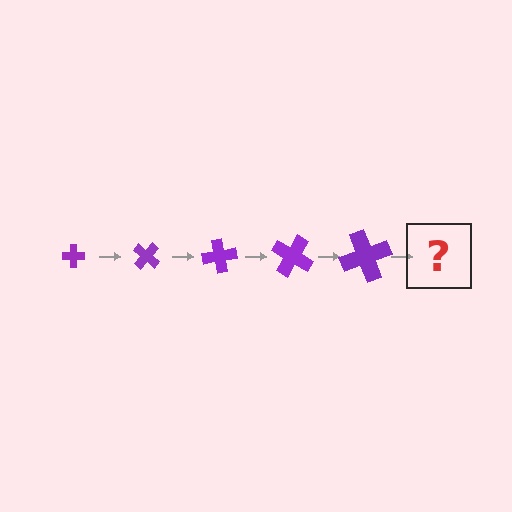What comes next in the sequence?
The next element should be a cross, larger than the previous one and rotated 200 degrees from the start.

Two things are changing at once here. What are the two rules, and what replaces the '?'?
The two rules are that the cross grows larger each step and it rotates 40 degrees each step. The '?' should be a cross, larger than the previous one and rotated 200 degrees from the start.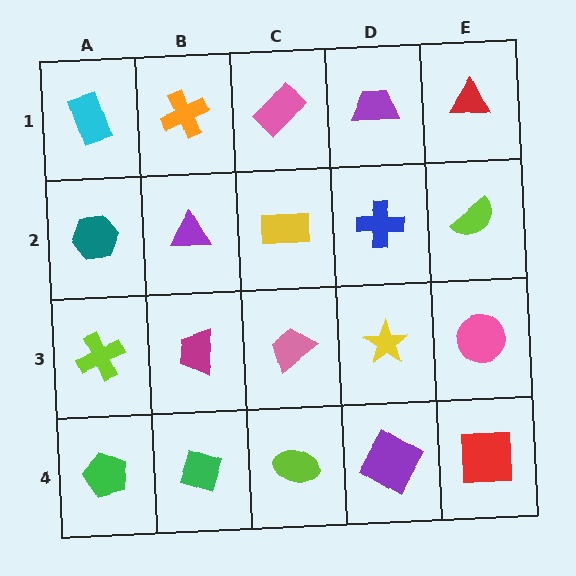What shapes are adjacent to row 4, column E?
A pink circle (row 3, column E), a purple diamond (row 4, column D).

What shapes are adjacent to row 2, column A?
A cyan rectangle (row 1, column A), a lime cross (row 3, column A), a purple triangle (row 2, column B).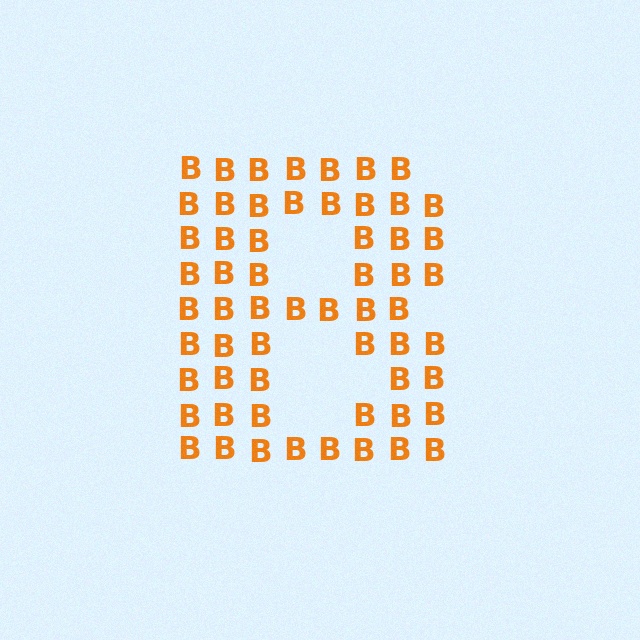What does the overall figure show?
The overall figure shows the letter B.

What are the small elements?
The small elements are letter B's.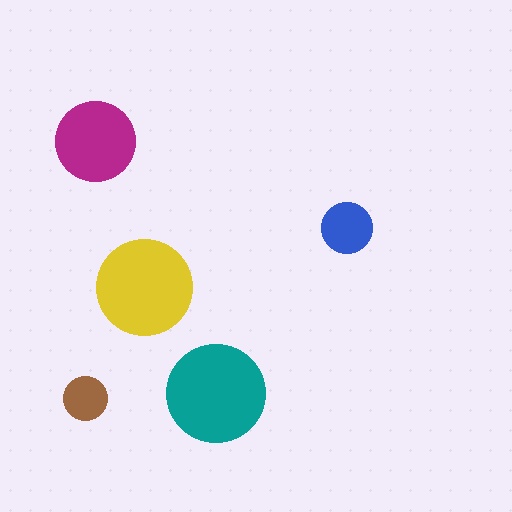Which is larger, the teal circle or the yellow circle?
The teal one.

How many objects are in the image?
There are 5 objects in the image.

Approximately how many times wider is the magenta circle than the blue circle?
About 1.5 times wider.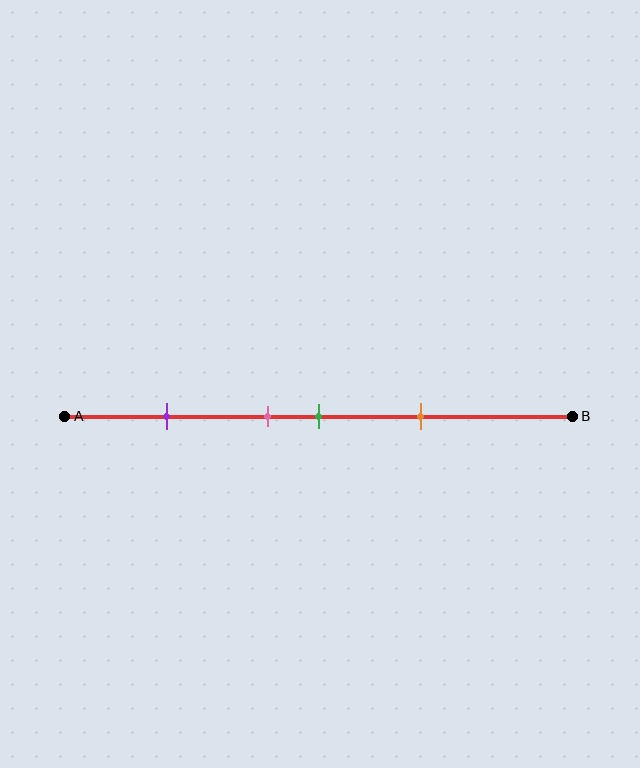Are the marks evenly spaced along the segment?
No, the marks are not evenly spaced.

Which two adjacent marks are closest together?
The pink and green marks are the closest adjacent pair.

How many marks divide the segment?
There are 4 marks dividing the segment.